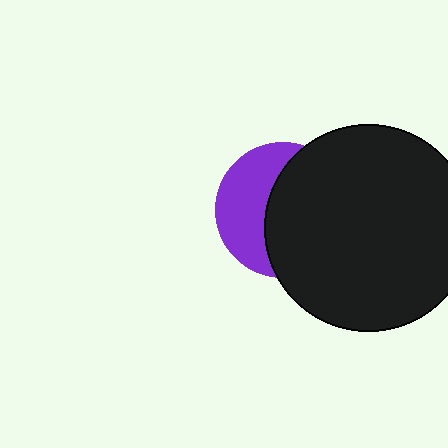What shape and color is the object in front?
The object in front is a black circle.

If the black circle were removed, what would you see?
You would see the complete purple circle.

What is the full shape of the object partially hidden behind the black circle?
The partially hidden object is a purple circle.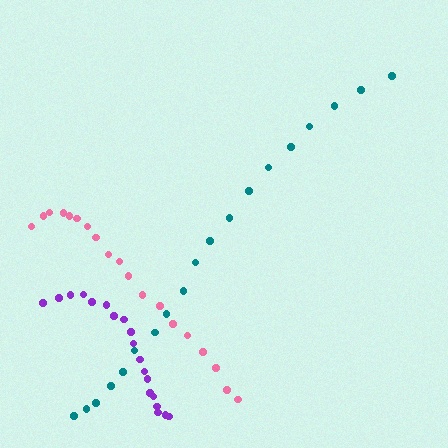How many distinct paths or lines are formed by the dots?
There are 3 distinct paths.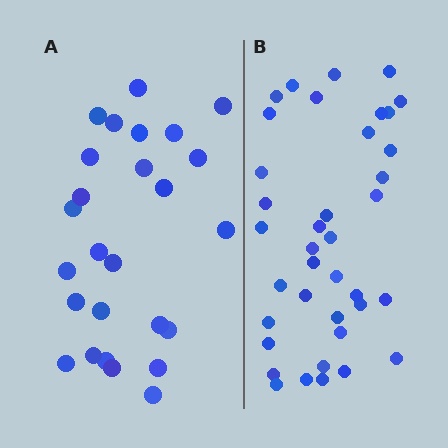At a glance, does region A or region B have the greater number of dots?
Region B (the right region) has more dots.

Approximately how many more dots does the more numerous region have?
Region B has roughly 12 or so more dots than region A.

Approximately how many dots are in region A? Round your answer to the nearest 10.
About 30 dots. (The exact count is 26, which rounds to 30.)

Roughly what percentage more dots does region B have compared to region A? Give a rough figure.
About 45% more.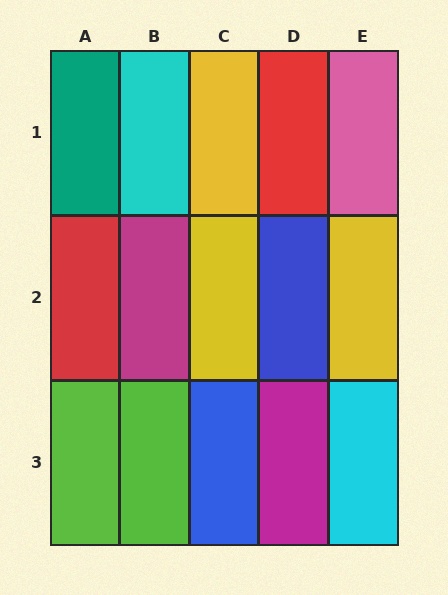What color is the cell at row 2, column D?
Blue.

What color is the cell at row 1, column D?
Red.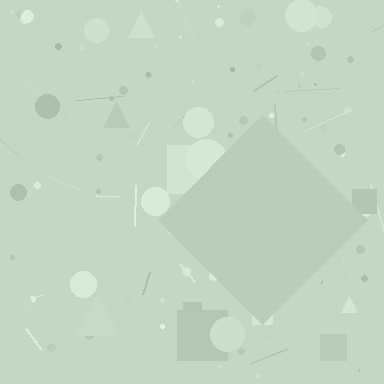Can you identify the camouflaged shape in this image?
The camouflaged shape is a diamond.